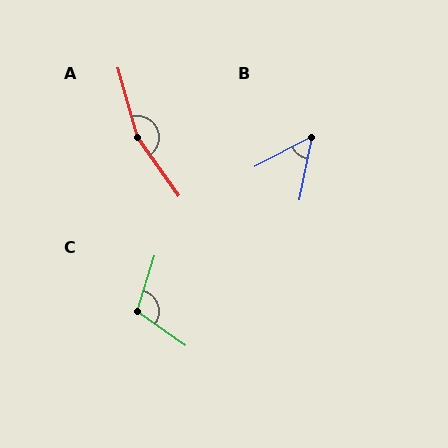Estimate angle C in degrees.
Approximately 108 degrees.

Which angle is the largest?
A, at approximately 160 degrees.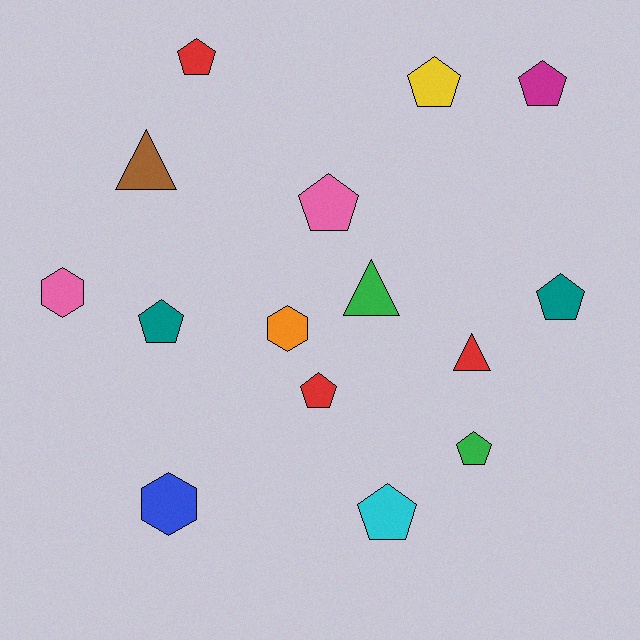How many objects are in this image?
There are 15 objects.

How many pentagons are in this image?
There are 9 pentagons.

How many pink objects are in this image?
There are 2 pink objects.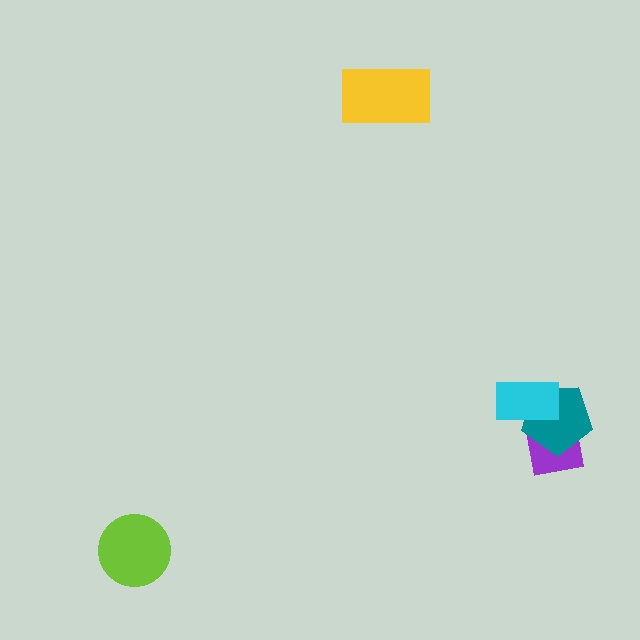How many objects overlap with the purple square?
2 objects overlap with the purple square.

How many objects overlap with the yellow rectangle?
0 objects overlap with the yellow rectangle.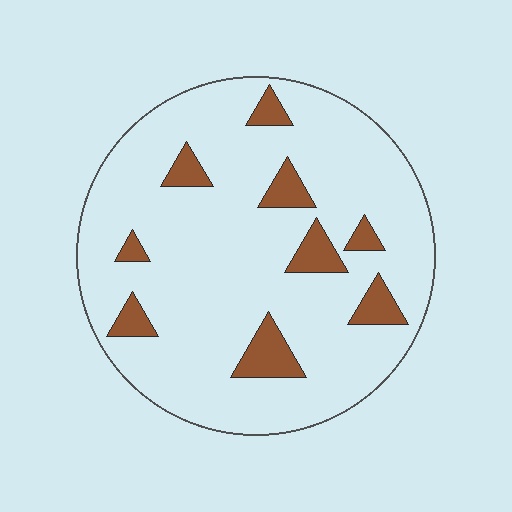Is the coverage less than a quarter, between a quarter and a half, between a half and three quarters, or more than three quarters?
Less than a quarter.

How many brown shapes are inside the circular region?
9.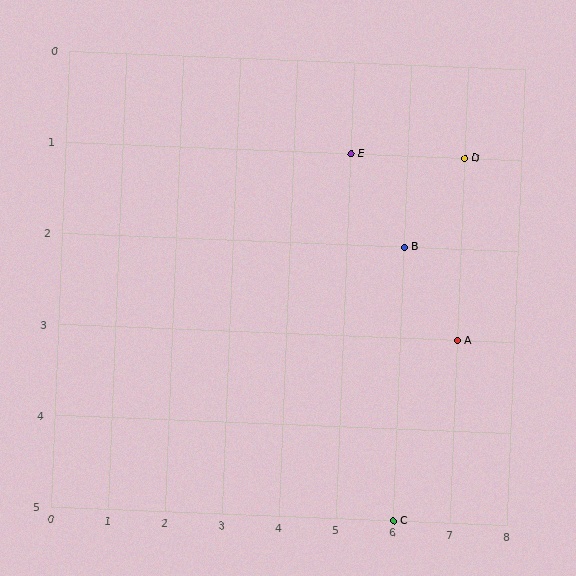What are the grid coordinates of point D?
Point D is at grid coordinates (7, 1).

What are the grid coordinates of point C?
Point C is at grid coordinates (6, 5).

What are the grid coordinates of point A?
Point A is at grid coordinates (7, 3).